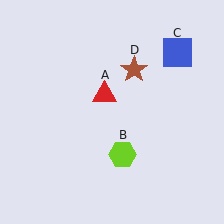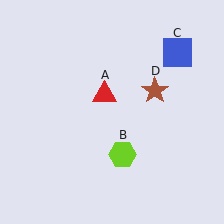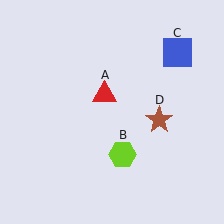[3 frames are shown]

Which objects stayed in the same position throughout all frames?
Red triangle (object A) and lime hexagon (object B) and blue square (object C) remained stationary.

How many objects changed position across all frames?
1 object changed position: brown star (object D).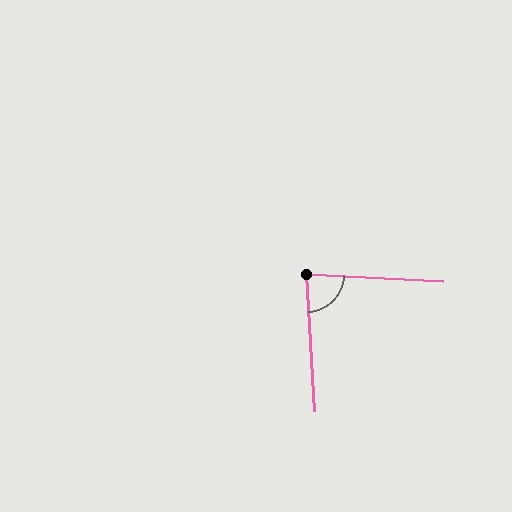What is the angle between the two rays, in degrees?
Approximately 84 degrees.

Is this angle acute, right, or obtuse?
It is acute.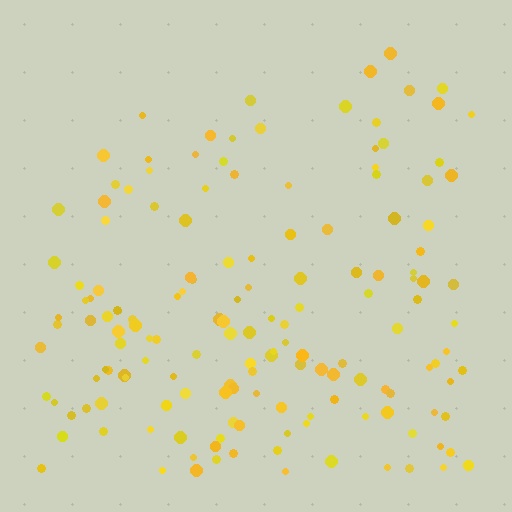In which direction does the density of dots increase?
From top to bottom, with the bottom side densest.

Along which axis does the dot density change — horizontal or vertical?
Vertical.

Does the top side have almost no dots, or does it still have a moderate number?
Still a moderate number, just noticeably fewer than the bottom.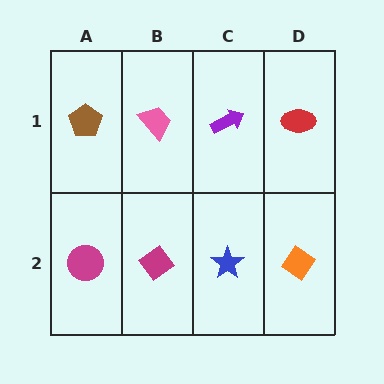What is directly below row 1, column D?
An orange diamond.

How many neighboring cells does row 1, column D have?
2.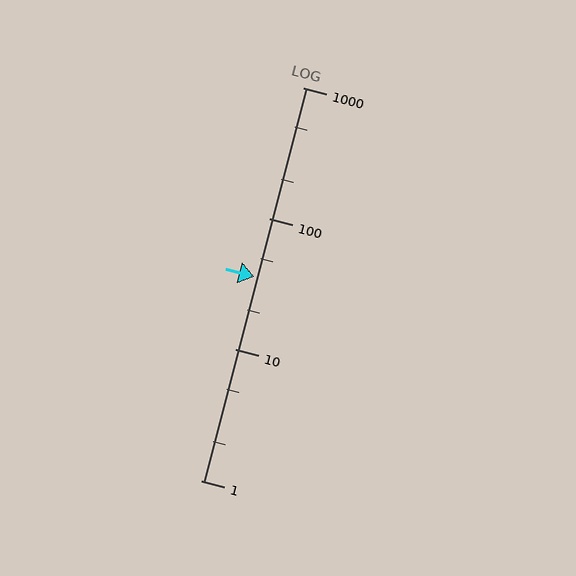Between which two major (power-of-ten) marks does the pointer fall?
The pointer is between 10 and 100.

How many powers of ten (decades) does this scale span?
The scale spans 3 decades, from 1 to 1000.